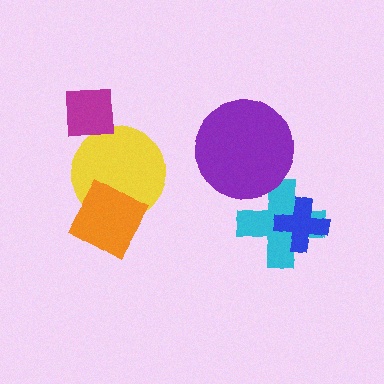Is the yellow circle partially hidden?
Yes, it is partially covered by another shape.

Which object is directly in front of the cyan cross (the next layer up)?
The blue cross is directly in front of the cyan cross.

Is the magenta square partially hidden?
No, no other shape covers it.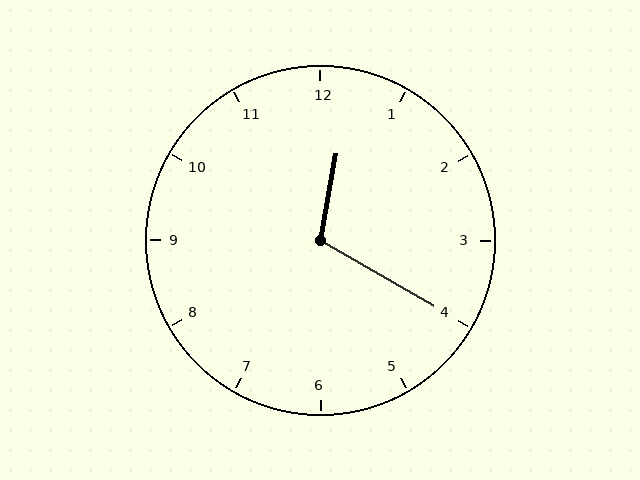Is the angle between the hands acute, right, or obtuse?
It is obtuse.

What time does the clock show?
12:20.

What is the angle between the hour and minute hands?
Approximately 110 degrees.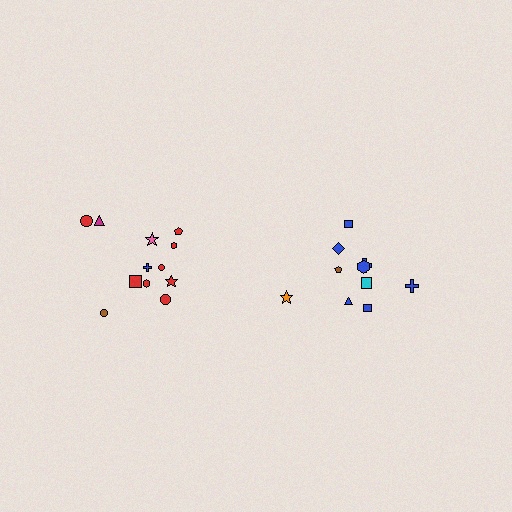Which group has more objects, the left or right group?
The left group.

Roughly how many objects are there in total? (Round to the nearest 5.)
Roughly 20 objects in total.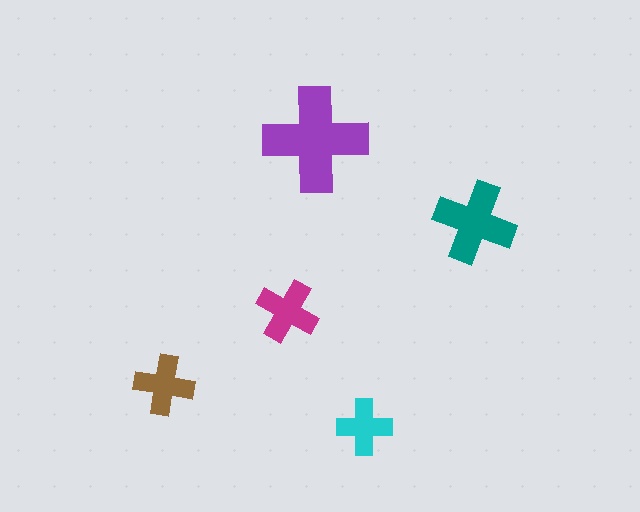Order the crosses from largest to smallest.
the purple one, the teal one, the magenta one, the brown one, the cyan one.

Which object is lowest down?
The cyan cross is bottommost.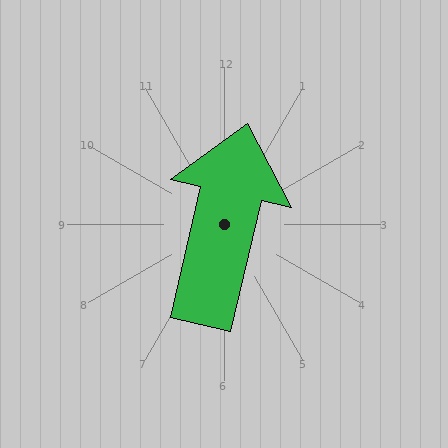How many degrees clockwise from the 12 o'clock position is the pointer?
Approximately 13 degrees.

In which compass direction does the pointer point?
North.